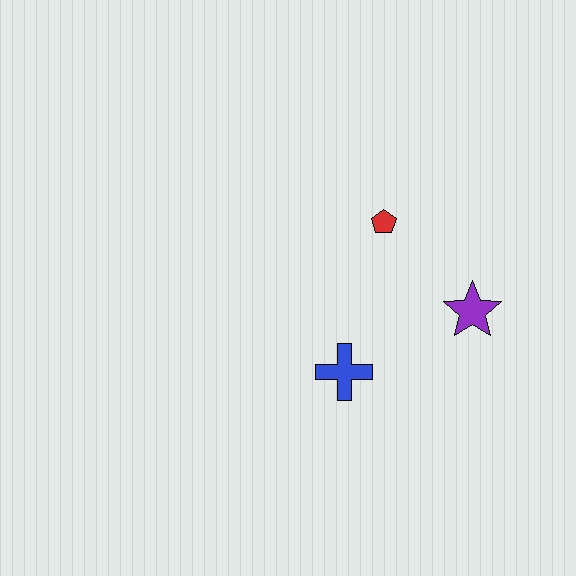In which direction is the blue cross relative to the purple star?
The blue cross is to the left of the purple star.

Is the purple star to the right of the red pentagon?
Yes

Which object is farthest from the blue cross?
The red pentagon is farthest from the blue cross.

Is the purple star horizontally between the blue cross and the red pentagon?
No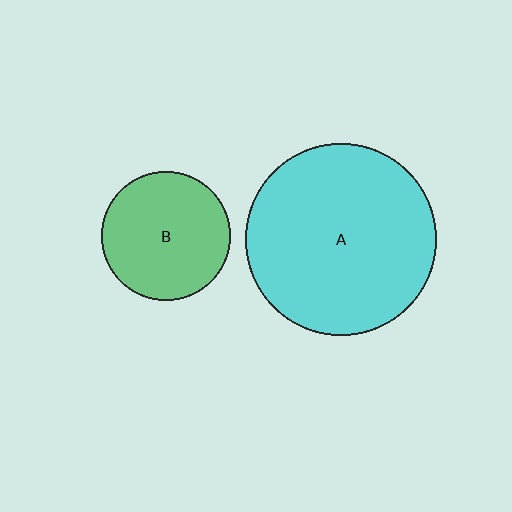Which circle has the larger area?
Circle A (cyan).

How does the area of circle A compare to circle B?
Approximately 2.2 times.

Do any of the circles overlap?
No, none of the circles overlap.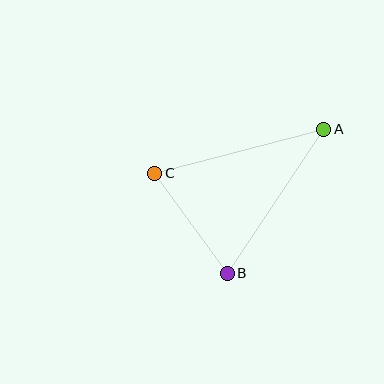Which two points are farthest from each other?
Points A and C are farthest from each other.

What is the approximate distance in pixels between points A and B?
The distance between A and B is approximately 173 pixels.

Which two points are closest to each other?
Points B and C are closest to each other.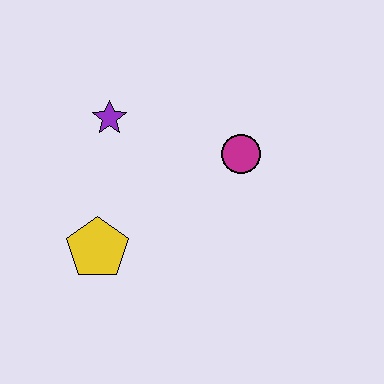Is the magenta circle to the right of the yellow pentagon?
Yes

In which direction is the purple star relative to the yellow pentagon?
The purple star is above the yellow pentagon.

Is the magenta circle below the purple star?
Yes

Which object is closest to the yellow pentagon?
The purple star is closest to the yellow pentagon.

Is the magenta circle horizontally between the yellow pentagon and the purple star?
No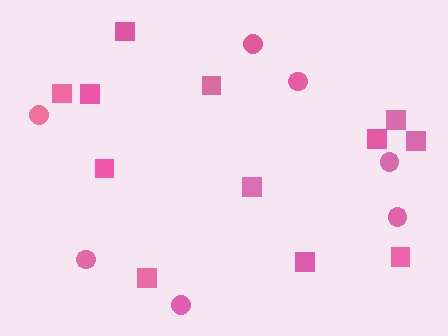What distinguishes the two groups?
There are 2 groups: one group of circles (7) and one group of squares (12).